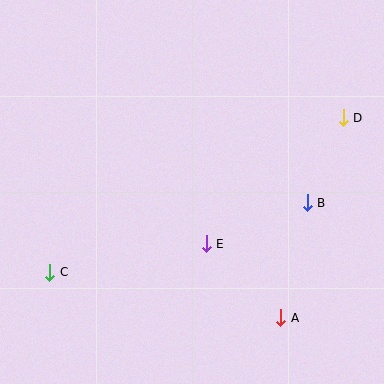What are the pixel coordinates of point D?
Point D is at (343, 118).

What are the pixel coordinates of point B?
Point B is at (307, 203).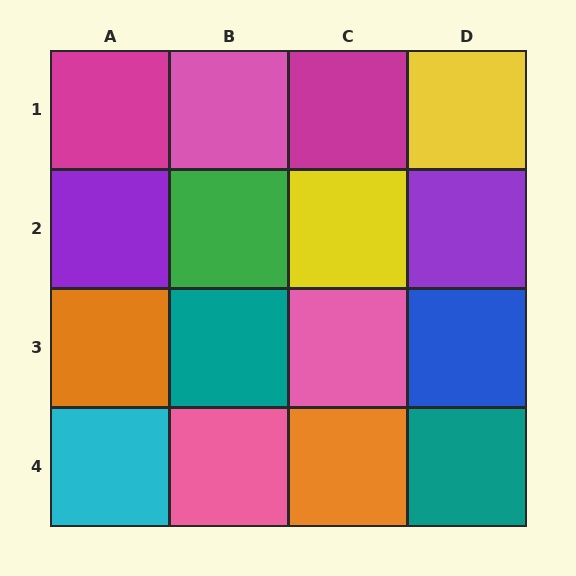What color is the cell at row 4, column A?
Cyan.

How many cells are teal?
2 cells are teal.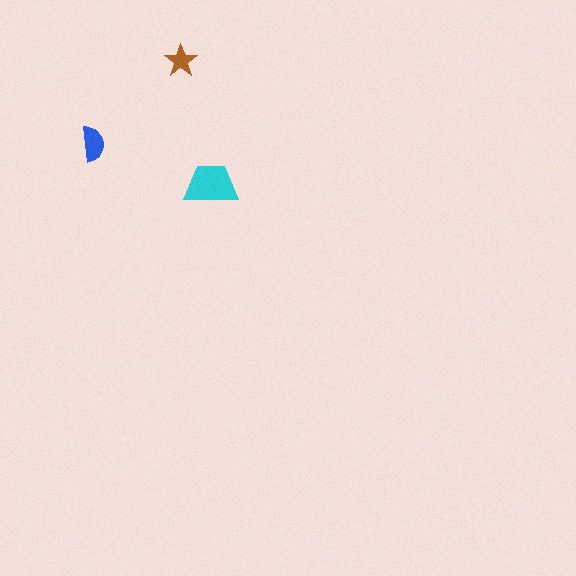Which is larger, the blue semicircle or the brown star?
The blue semicircle.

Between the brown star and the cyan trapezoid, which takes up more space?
The cyan trapezoid.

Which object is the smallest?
The brown star.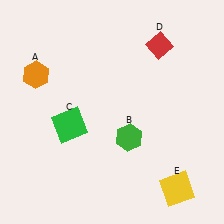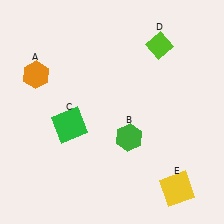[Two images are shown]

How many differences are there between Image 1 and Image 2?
There is 1 difference between the two images.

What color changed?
The diamond (D) changed from red in Image 1 to lime in Image 2.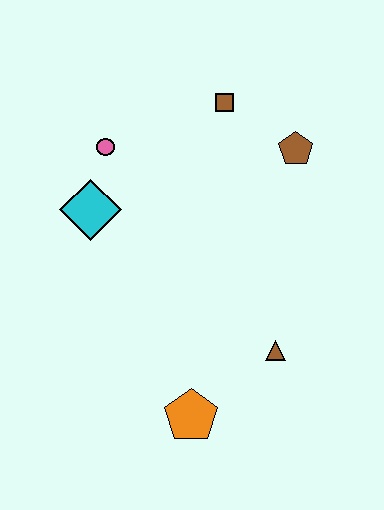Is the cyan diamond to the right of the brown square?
No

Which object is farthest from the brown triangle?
The pink circle is farthest from the brown triangle.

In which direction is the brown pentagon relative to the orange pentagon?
The brown pentagon is above the orange pentagon.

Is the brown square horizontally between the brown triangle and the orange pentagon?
Yes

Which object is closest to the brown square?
The brown pentagon is closest to the brown square.